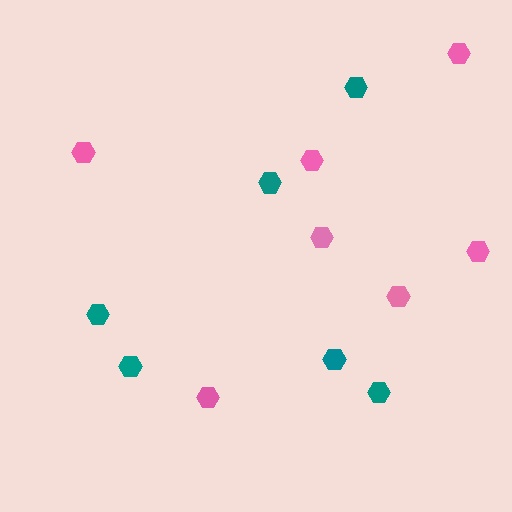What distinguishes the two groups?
There are 2 groups: one group of teal hexagons (6) and one group of pink hexagons (7).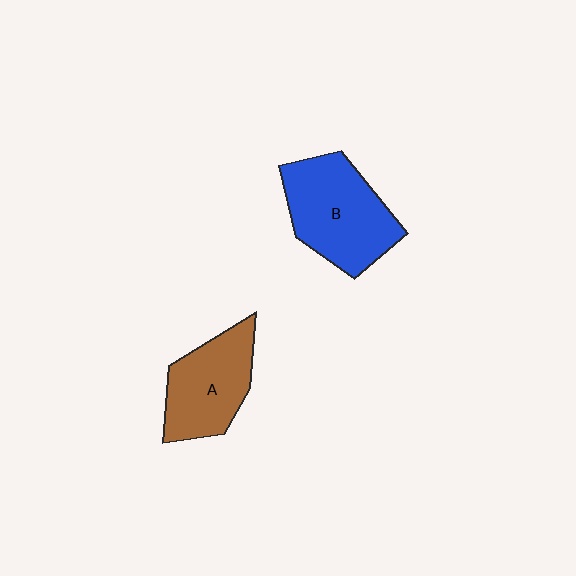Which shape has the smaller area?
Shape A (brown).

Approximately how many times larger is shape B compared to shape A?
Approximately 1.2 times.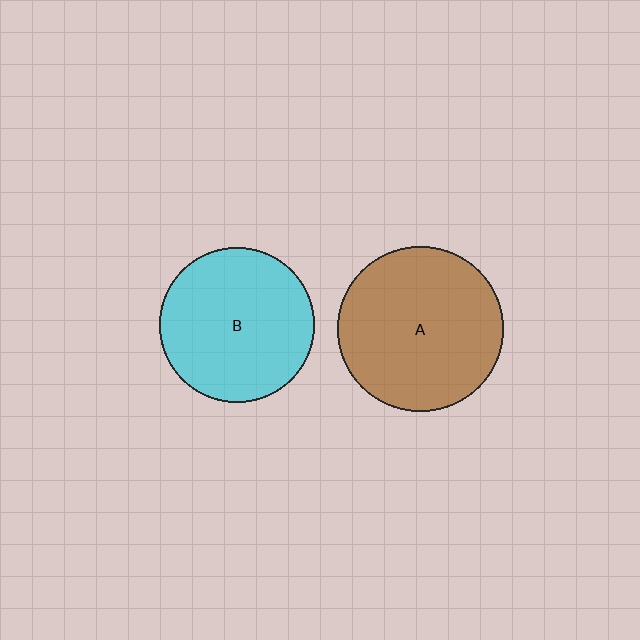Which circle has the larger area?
Circle A (brown).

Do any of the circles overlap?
No, none of the circles overlap.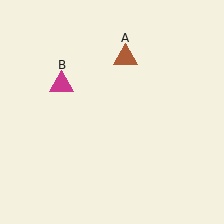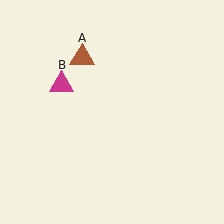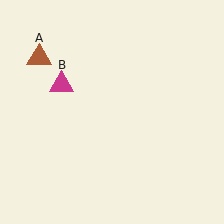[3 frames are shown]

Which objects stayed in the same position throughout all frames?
Magenta triangle (object B) remained stationary.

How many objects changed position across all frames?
1 object changed position: brown triangle (object A).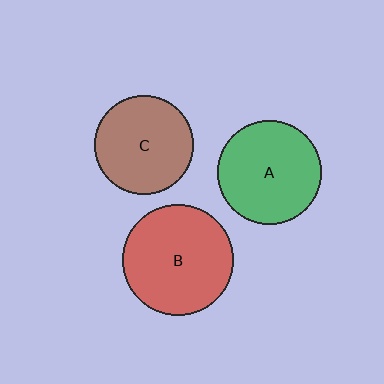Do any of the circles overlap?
No, none of the circles overlap.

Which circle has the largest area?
Circle B (red).